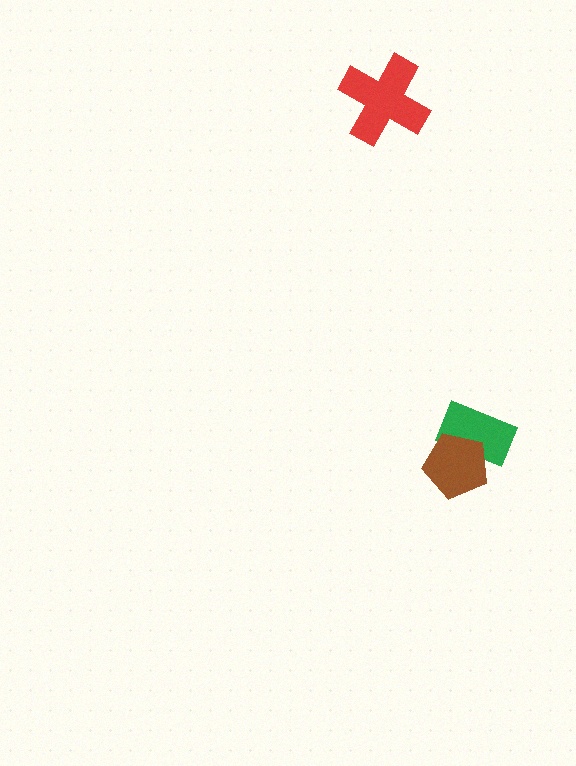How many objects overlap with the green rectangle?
1 object overlaps with the green rectangle.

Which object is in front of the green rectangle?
The brown pentagon is in front of the green rectangle.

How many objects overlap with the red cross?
0 objects overlap with the red cross.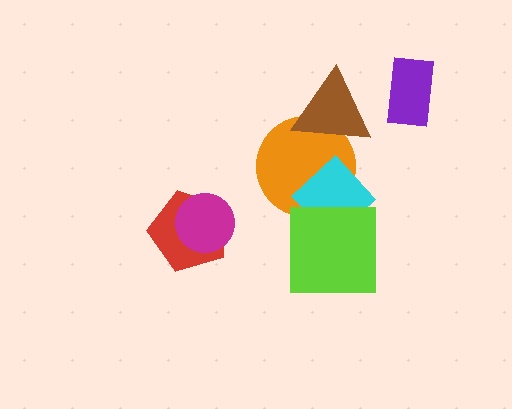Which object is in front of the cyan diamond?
The lime square is in front of the cyan diamond.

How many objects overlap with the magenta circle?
1 object overlaps with the magenta circle.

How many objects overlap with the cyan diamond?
2 objects overlap with the cyan diamond.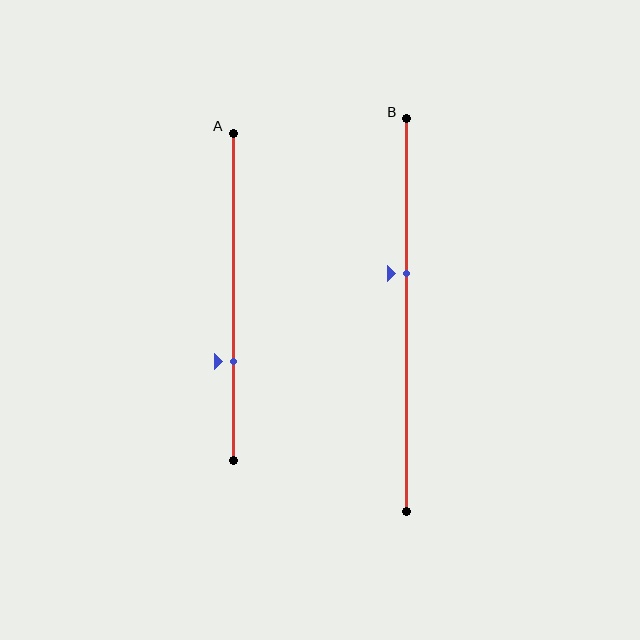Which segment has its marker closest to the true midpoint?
Segment B has its marker closest to the true midpoint.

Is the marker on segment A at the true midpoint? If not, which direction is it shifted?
No, the marker on segment A is shifted downward by about 20% of the segment length.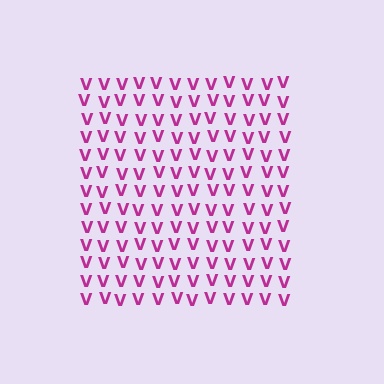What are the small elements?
The small elements are letter V's.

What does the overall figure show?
The overall figure shows a square.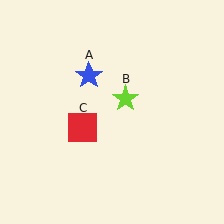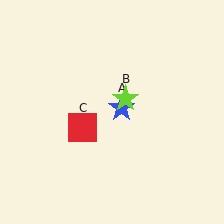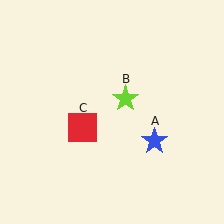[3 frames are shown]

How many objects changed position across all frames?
1 object changed position: blue star (object A).